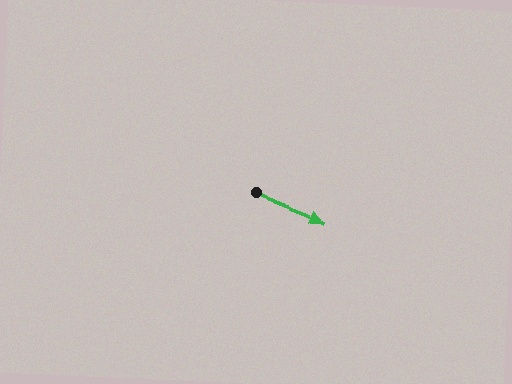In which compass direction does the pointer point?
East.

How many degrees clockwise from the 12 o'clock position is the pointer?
Approximately 112 degrees.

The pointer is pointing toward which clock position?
Roughly 4 o'clock.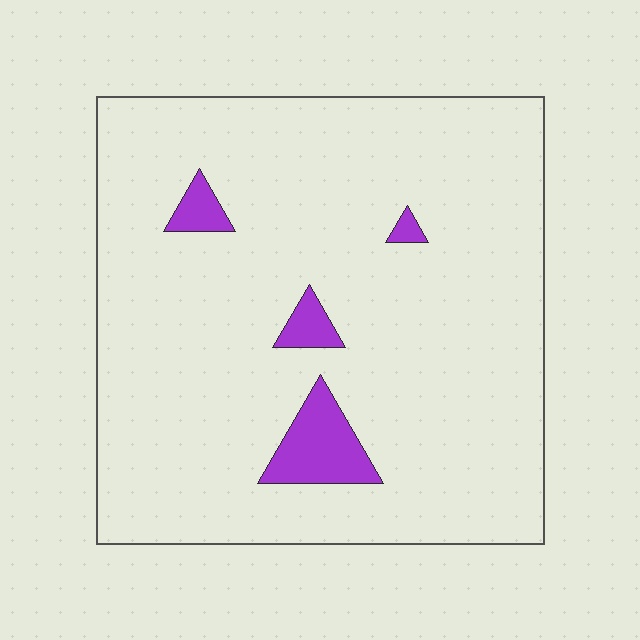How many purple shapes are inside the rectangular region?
4.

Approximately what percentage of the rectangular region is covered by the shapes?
Approximately 5%.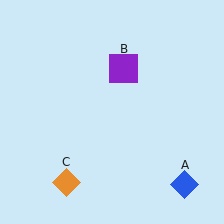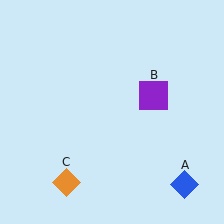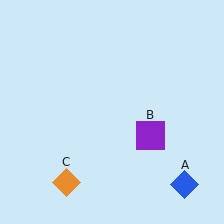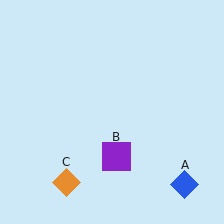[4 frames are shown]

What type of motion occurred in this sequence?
The purple square (object B) rotated clockwise around the center of the scene.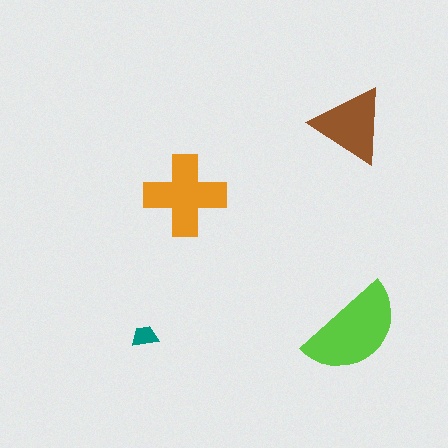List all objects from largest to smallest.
The lime semicircle, the orange cross, the brown triangle, the teal trapezoid.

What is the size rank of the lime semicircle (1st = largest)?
1st.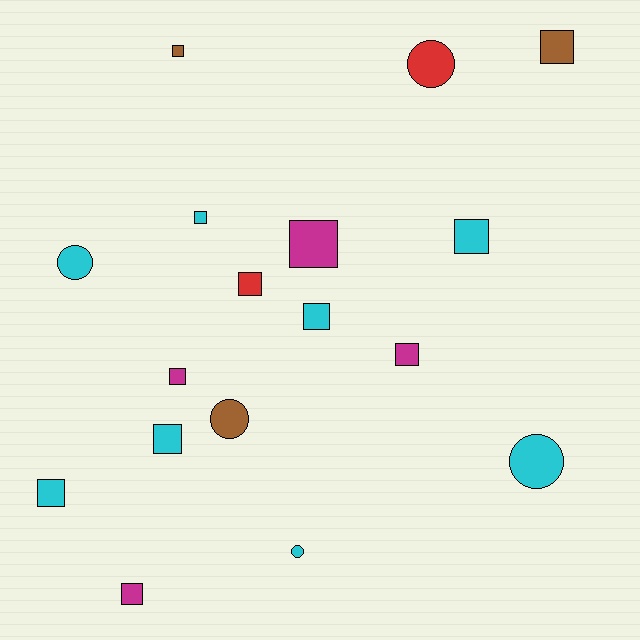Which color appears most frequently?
Cyan, with 8 objects.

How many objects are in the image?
There are 17 objects.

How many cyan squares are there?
There are 5 cyan squares.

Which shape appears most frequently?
Square, with 12 objects.